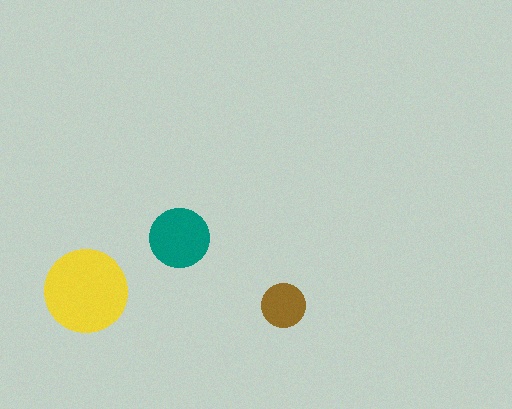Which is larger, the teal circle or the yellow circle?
The yellow one.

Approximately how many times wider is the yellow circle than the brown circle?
About 2 times wider.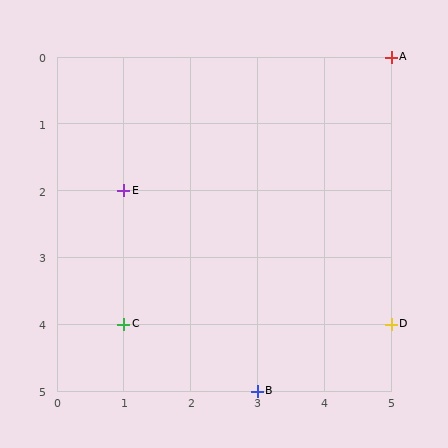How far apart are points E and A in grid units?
Points E and A are 4 columns and 2 rows apart (about 4.5 grid units diagonally).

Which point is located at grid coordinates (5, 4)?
Point D is at (5, 4).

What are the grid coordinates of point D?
Point D is at grid coordinates (5, 4).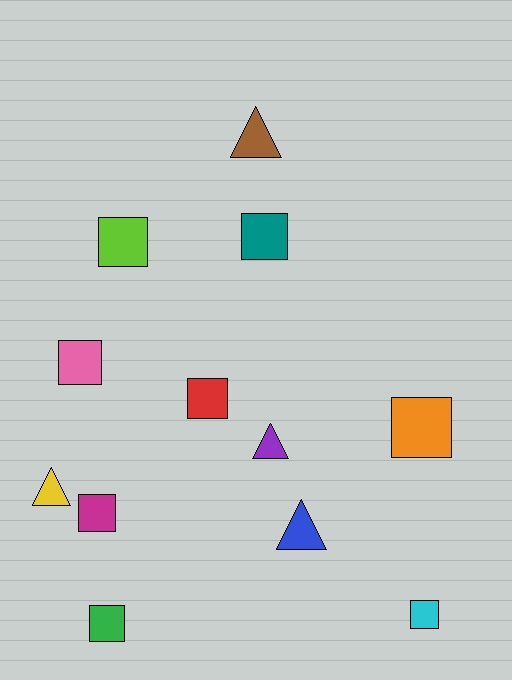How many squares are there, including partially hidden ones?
There are 8 squares.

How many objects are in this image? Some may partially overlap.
There are 12 objects.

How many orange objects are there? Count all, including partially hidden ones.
There is 1 orange object.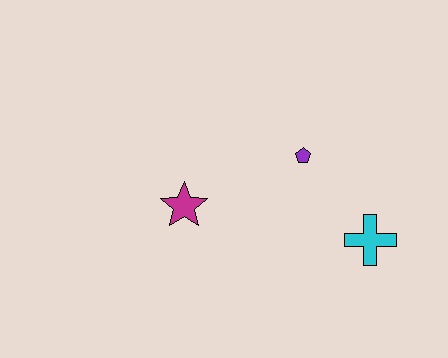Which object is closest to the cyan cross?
The purple pentagon is closest to the cyan cross.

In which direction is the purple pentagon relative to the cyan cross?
The purple pentagon is above the cyan cross.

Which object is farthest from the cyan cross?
The magenta star is farthest from the cyan cross.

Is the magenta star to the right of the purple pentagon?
No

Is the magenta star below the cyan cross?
No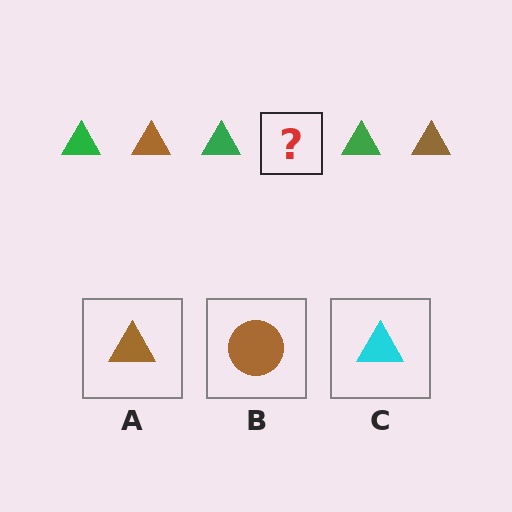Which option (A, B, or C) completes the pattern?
A.